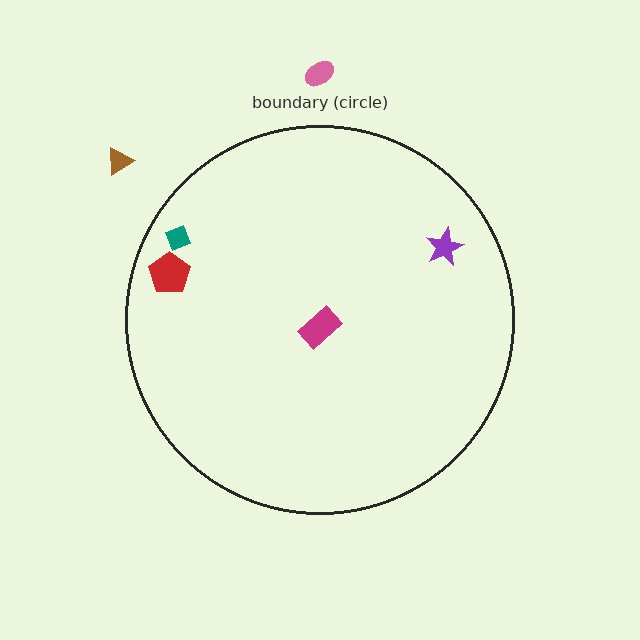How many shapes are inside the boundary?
4 inside, 2 outside.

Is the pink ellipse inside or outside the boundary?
Outside.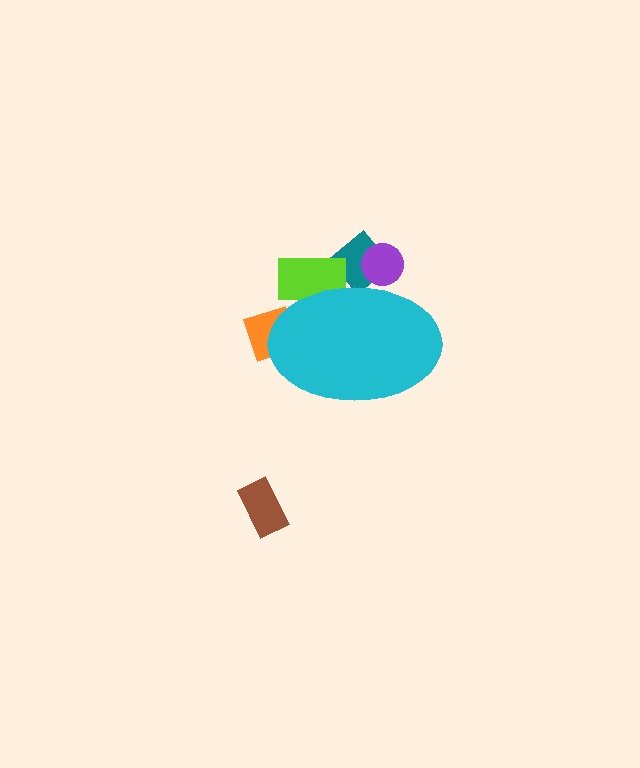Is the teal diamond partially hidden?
Yes, the teal diamond is partially hidden behind the cyan ellipse.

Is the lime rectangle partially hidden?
Yes, the lime rectangle is partially hidden behind the cyan ellipse.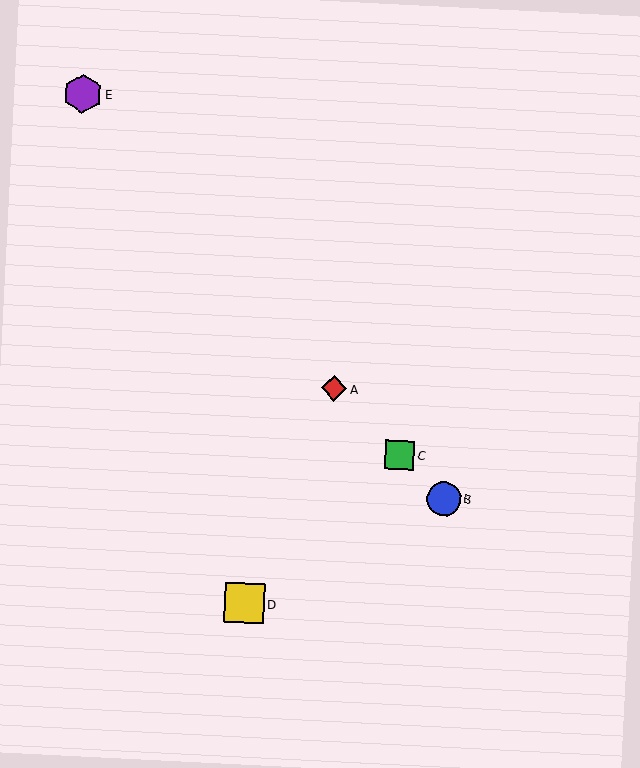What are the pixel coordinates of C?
Object C is at (400, 455).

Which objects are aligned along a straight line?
Objects A, B, C are aligned along a straight line.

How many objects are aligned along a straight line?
3 objects (A, B, C) are aligned along a straight line.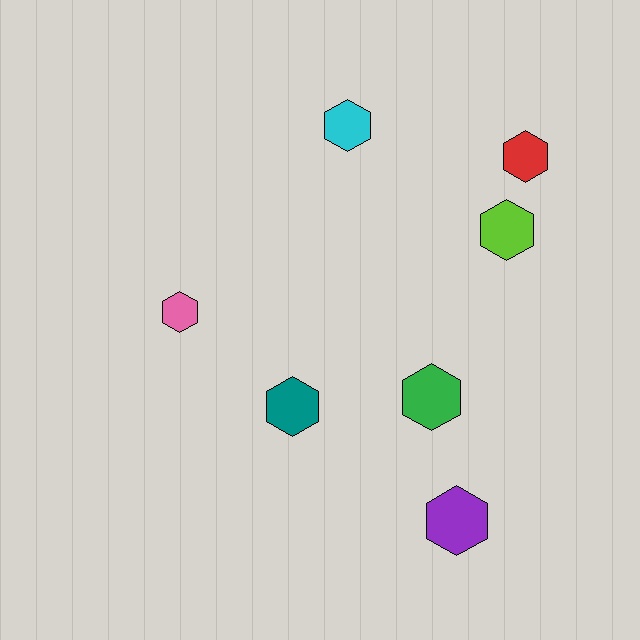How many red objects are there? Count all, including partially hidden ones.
There is 1 red object.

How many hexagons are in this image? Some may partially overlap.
There are 7 hexagons.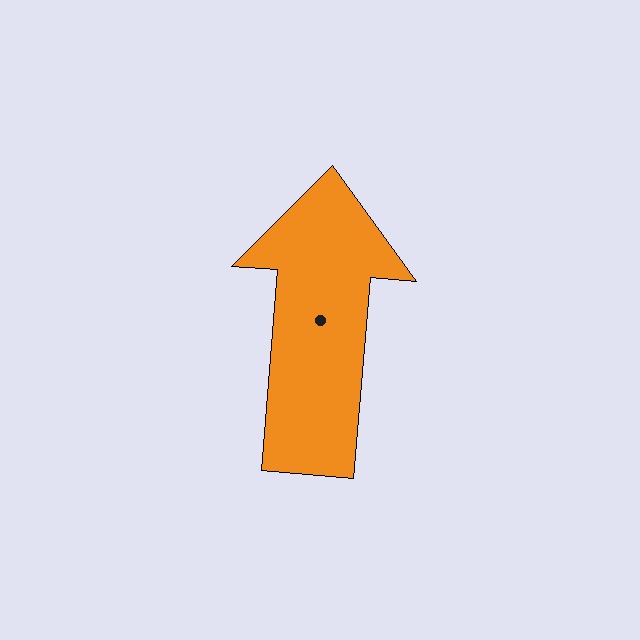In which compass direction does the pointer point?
North.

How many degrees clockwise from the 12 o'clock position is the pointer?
Approximately 5 degrees.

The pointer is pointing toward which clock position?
Roughly 12 o'clock.